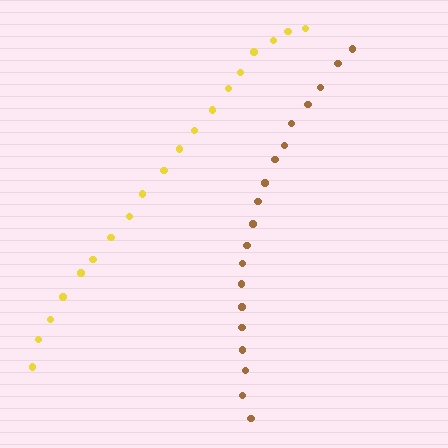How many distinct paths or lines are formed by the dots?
There are 2 distinct paths.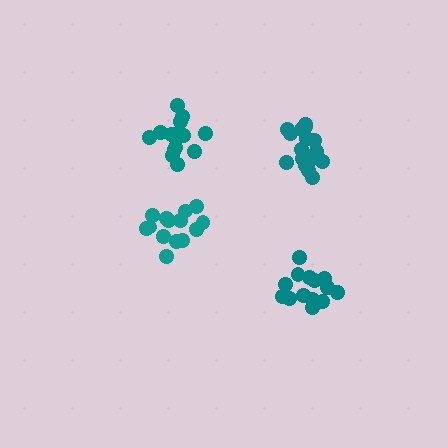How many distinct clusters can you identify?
There are 4 distinct clusters.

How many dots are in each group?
Group 1: 14 dots, Group 2: 16 dots, Group 3: 15 dots, Group 4: 14 dots (59 total).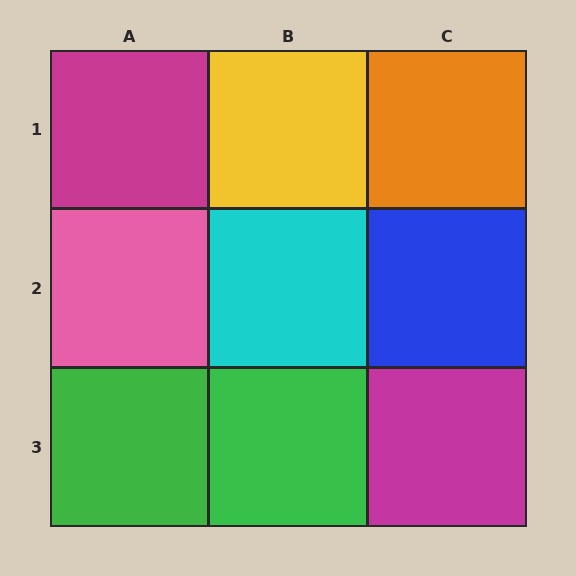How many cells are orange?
1 cell is orange.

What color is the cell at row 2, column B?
Cyan.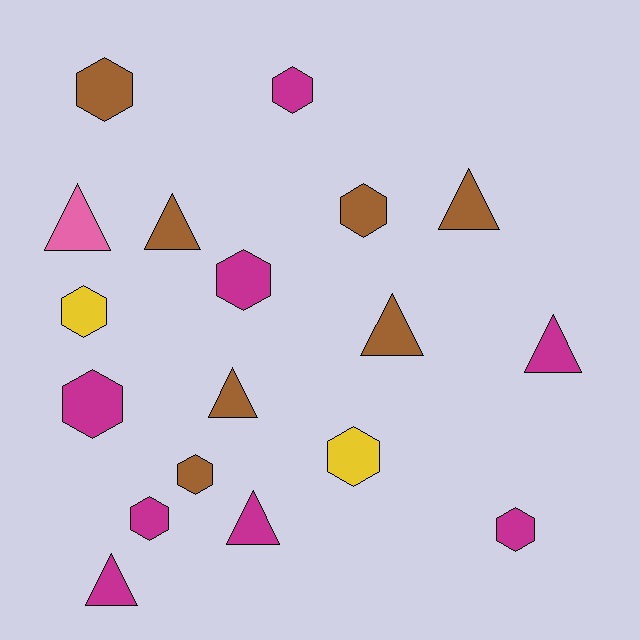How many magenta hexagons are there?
There are 5 magenta hexagons.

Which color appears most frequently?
Magenta, with 8 objects.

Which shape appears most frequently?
Hexagon, with 10 objects.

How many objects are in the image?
There are 18 objects.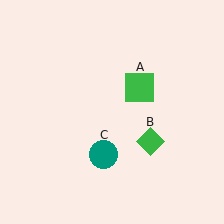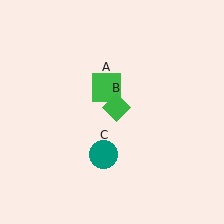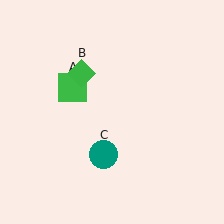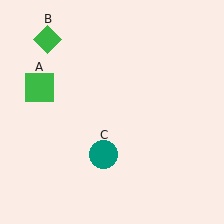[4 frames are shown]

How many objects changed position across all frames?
2 objects changed position: green square (object A), green diamond (object B).